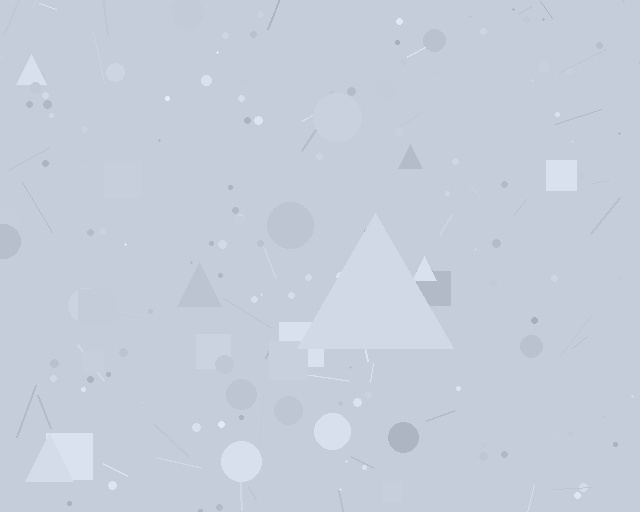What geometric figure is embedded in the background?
A triangle is embedded in the background.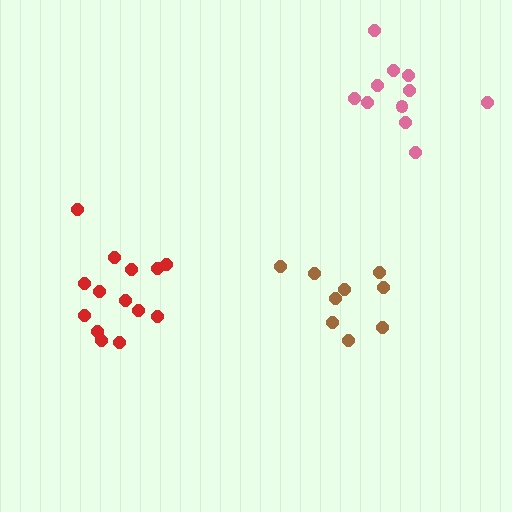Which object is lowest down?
The brown cluster is bottommost.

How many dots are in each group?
Group 1: 14 dots, Group 2: 9 dots, Group 3: 11 dots (34 total).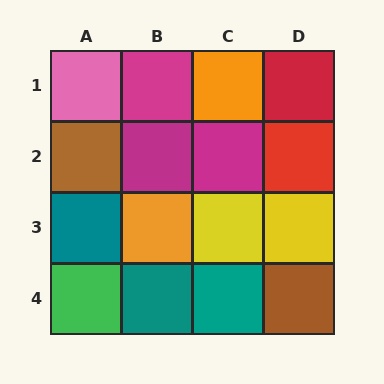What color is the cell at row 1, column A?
Pink.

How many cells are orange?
2 cells are orange.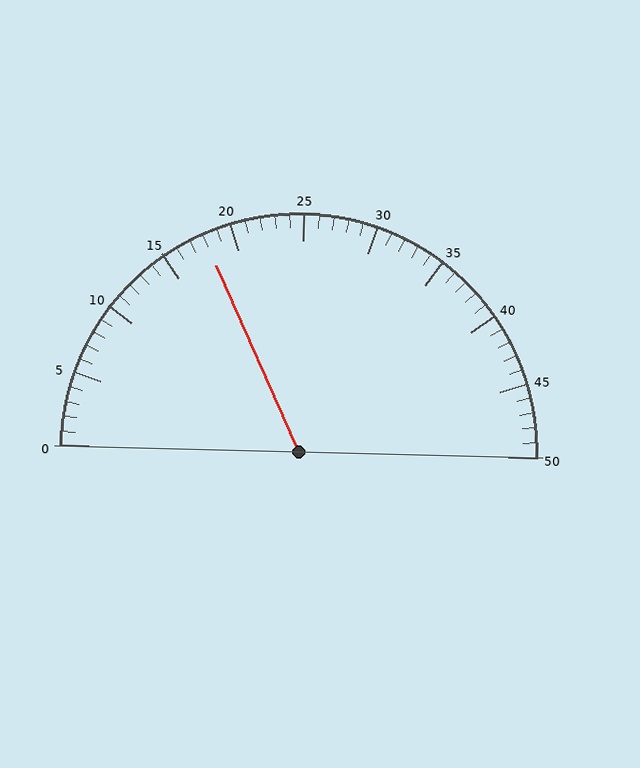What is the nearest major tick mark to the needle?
The nearest major tick mark is 20.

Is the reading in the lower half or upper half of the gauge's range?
The reading is in the lower half of the range (0 to 50).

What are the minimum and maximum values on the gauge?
The gauge ranges from 0 to 50.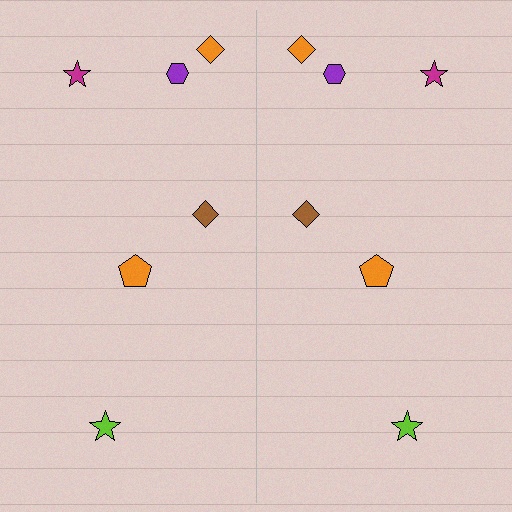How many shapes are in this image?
There are 12 shapes in this image.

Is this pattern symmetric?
Yes, this pattern has bilateral (reflection) symmetry.